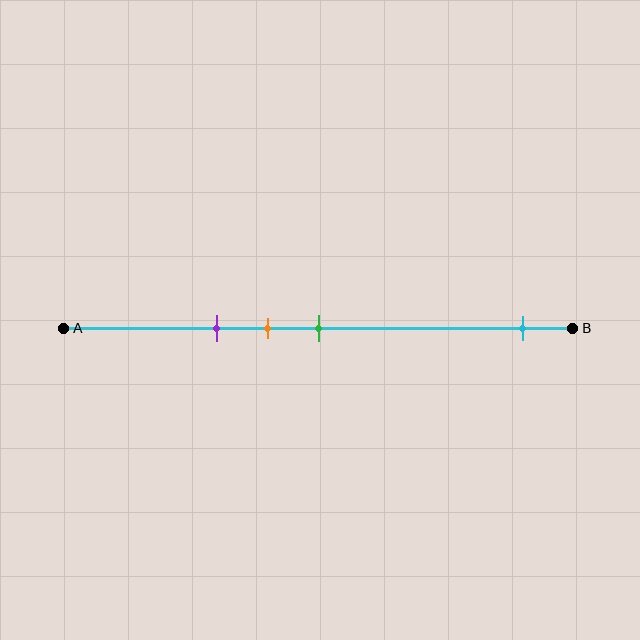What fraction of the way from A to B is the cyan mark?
The cyan mark is approximately 90% (0.9) of the way from A to B.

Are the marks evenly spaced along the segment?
No, the marks are not evenly spaced.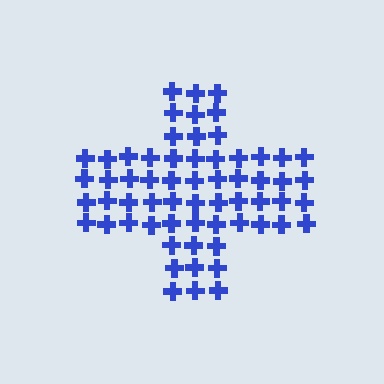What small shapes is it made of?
It is made of small crosses.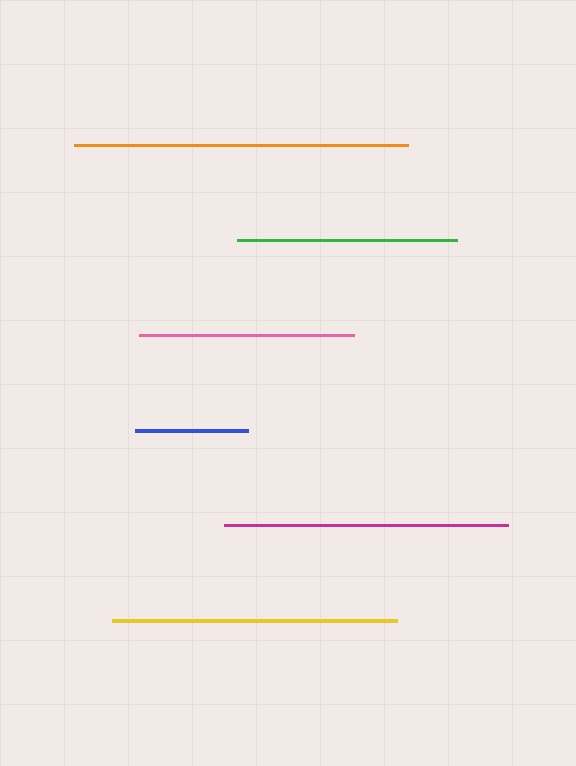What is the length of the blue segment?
The blue segment is approximately 113 pixels long.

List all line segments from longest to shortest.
From longest to shortest: orange, yellow, magenta, green, pink, blue.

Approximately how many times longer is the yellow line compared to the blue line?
The yellow line is approximately 2.5 times the length of the blue line.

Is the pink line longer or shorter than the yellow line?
The yellow line is longer than the pink line.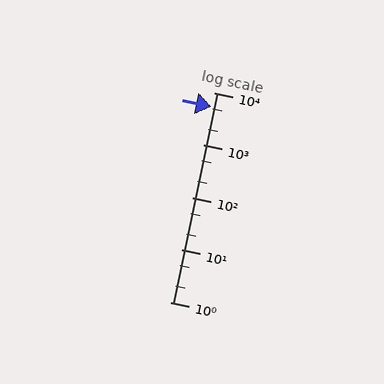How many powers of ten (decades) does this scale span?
The scale spans 4 decades, from 1 to 10000.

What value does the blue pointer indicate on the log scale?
The pointer indicates approximately 5400.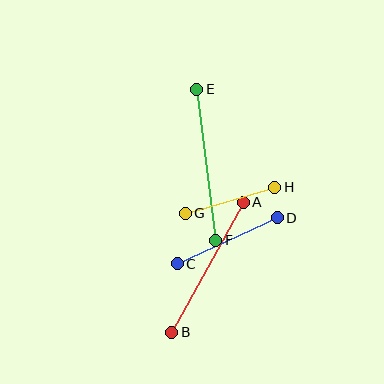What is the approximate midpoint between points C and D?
The midpoint is at approximately (227, 241) pixels.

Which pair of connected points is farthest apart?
Points E and F are farthest apart.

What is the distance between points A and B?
The distance is approximately 148 pixels.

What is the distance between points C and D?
The distance is approximately 110 pixels.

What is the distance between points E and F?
The distance is approximately 152 pixels.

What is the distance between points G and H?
The distance is approximately 93 pixels.